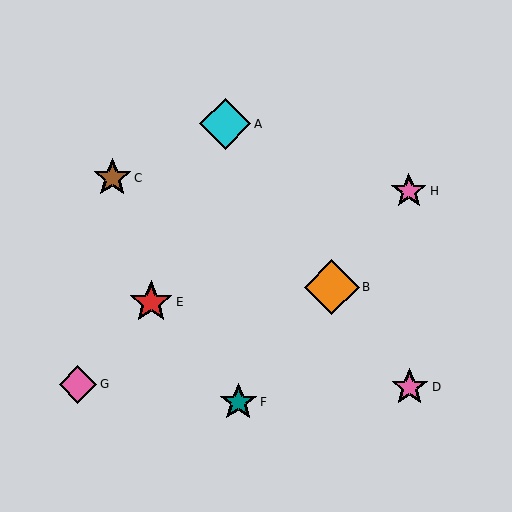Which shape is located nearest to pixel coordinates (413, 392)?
The pink star (labeled D) at (410, 387) is nearest to that location.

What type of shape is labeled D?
Shape D is a pink star.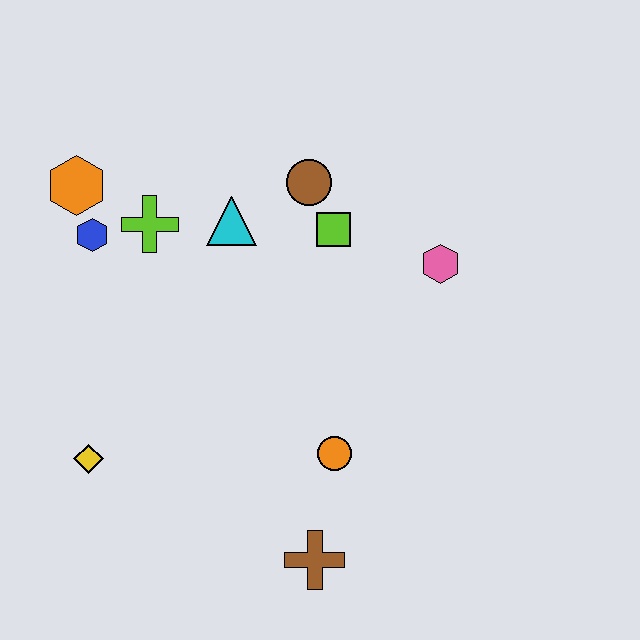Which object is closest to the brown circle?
The lime square is closest to the brown circle.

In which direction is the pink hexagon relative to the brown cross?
The pink hexagon is above the brown cross.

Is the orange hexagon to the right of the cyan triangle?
No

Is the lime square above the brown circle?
No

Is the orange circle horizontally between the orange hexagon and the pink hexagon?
Yes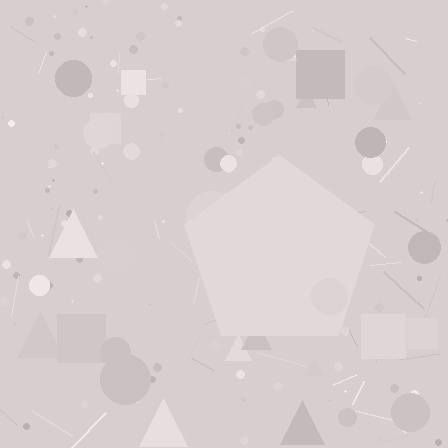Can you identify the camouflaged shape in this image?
The camouflaged shape is a pentagon.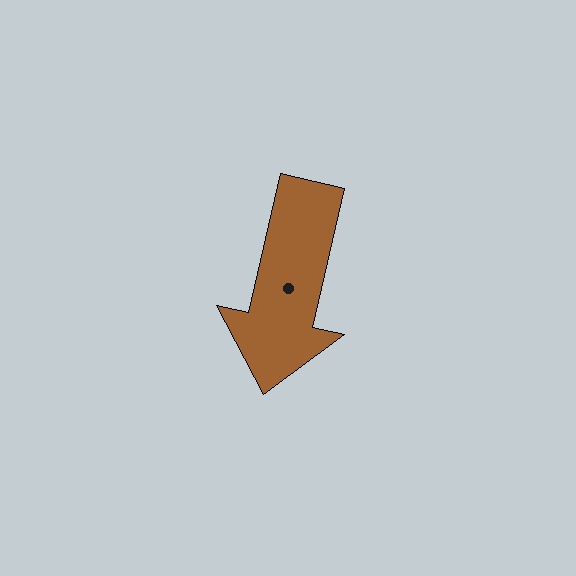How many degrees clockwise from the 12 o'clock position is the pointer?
Approximately 193 degrees.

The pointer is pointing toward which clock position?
Roughly 6 o'clock.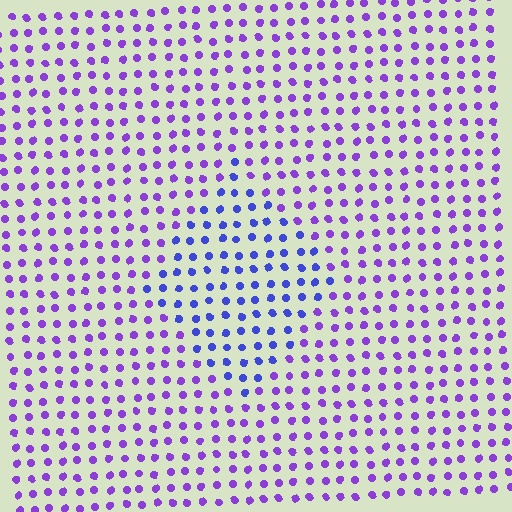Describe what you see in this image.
The image is filled with small purple elements in a uniform arrangement. A diamond-shaped region is visible where the elements are tinted to a slightly different hue, forming a subtle color boundary.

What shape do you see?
I see a diamond.